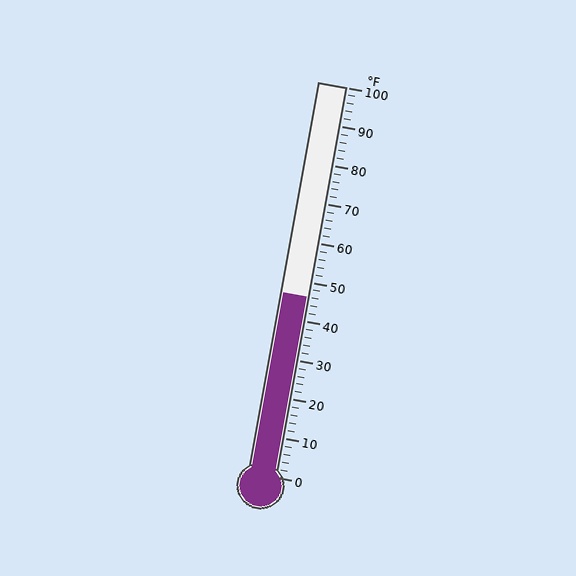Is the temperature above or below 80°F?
The temperature is below 80°F.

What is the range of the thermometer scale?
The thermometer scale ranges from 0°F to 100°F.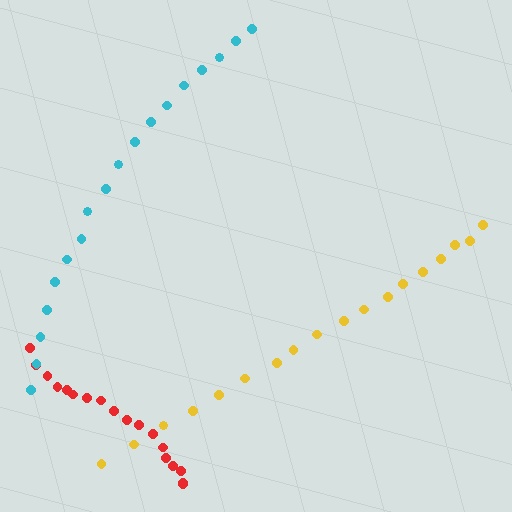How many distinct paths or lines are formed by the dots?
There are 3 distinct paths.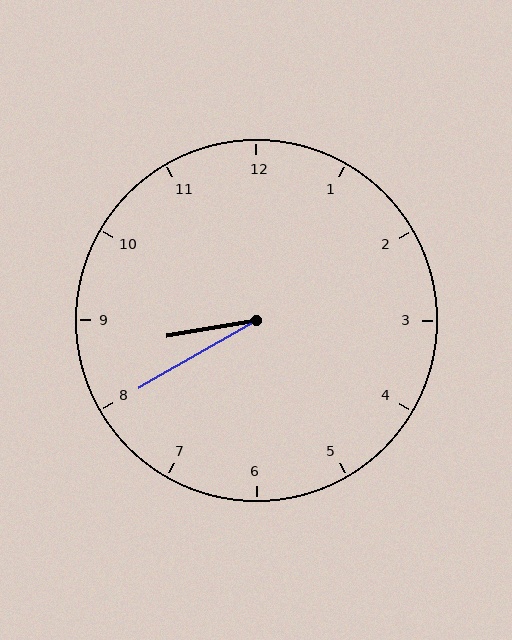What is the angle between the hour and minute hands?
Approximately 20 degrees.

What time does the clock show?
8:40.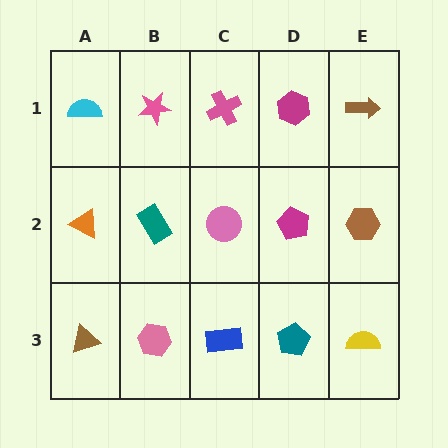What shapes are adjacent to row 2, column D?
A magenta hexagon (row 1, column D), a teal pentagon (row 3, column D), a pink circle (row 2, column C), a brown hexagon (row 2, column E).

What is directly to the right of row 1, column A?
A pink star.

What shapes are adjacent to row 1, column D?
A magenta pentagon (row 2, column D), a pink cross (row 1, column C), a brown arrow (row 1, column E).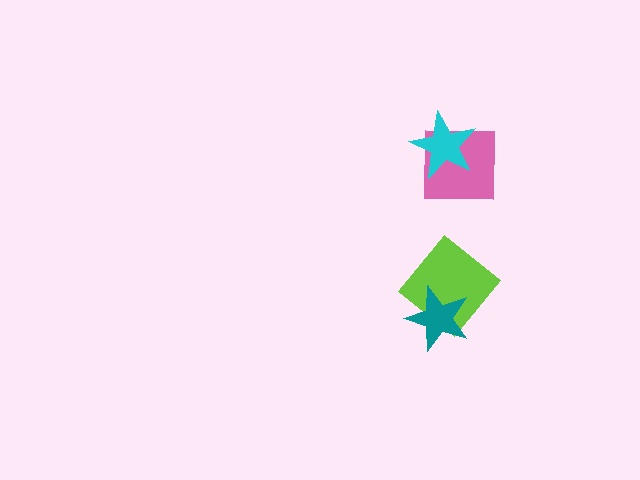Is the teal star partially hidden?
No, no other shape covers it.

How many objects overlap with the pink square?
1 object overlaps with the pink square.